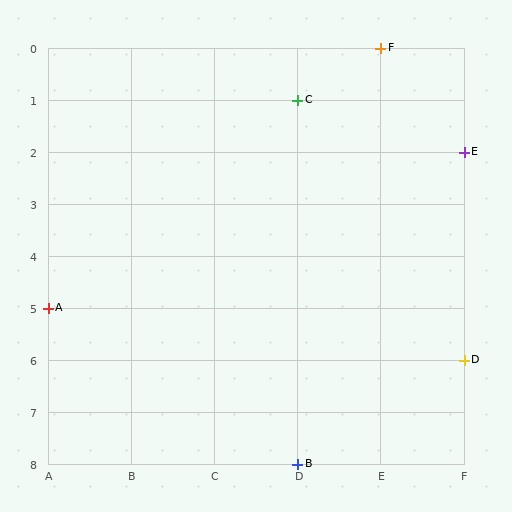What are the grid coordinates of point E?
Point E is at grid coordinates (F, 2).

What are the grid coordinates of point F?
Point F is at grid coordinates (E, 0).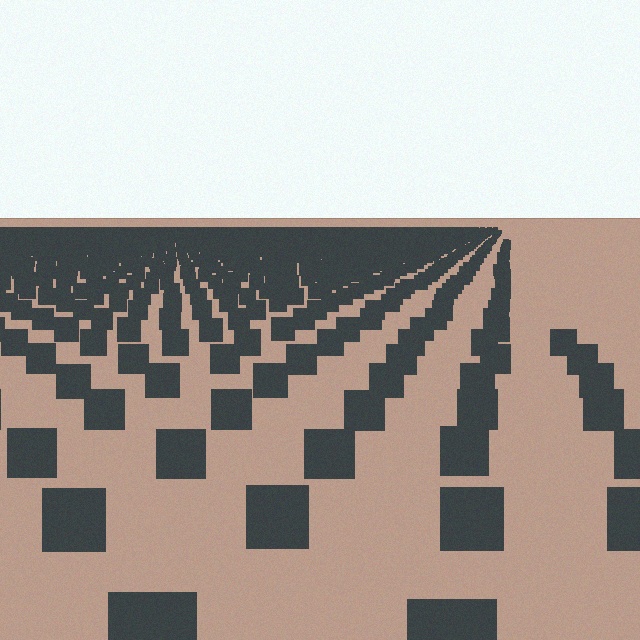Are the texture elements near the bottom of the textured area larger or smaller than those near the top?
Larger. Near the bottom, elements are closer to the viewer and appear at a bigger on-screen size.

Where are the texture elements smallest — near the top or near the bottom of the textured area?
Near the top.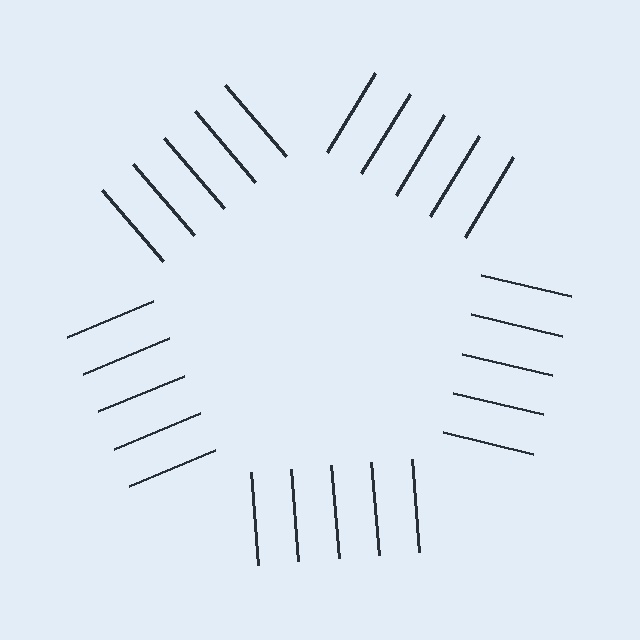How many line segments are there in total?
25 — 5 along each of the 5 edges.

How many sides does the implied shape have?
5 sides — the line-ends trace a pentagon.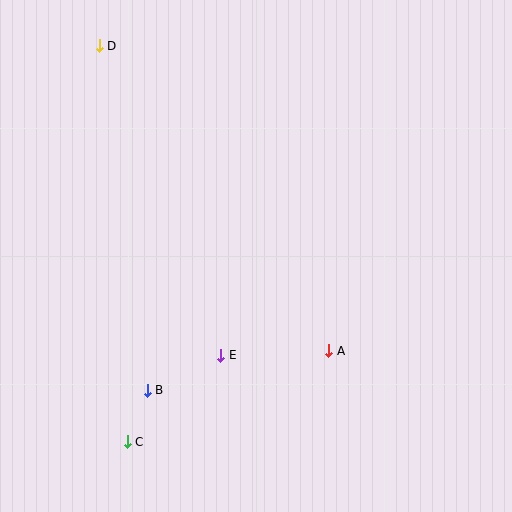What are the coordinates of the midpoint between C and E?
The midpoint between C and E is at (174, 399).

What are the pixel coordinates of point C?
Point C is at (127, 442).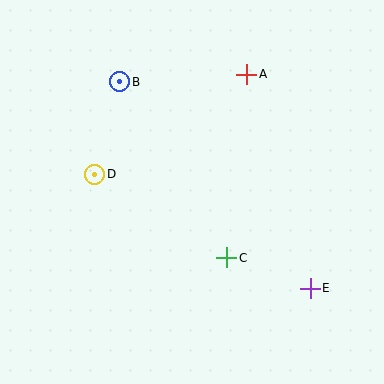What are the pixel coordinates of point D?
Point D is at (95, 174).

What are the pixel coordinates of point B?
Point B is at (120, 82).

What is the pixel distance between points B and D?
The distance between B and D is 96 pixels.